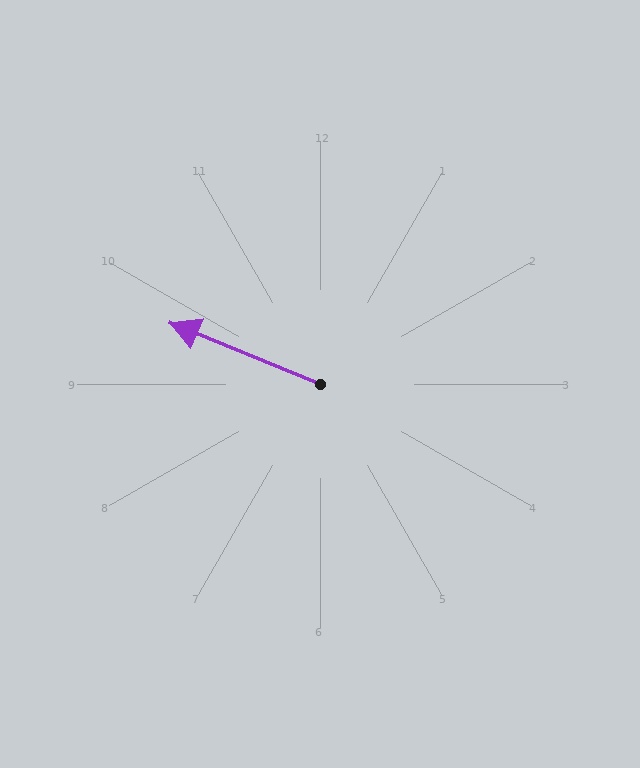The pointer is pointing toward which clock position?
Roughly 10 o'clock.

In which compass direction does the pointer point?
West.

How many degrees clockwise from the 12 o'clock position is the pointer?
Approximately 292 degrees.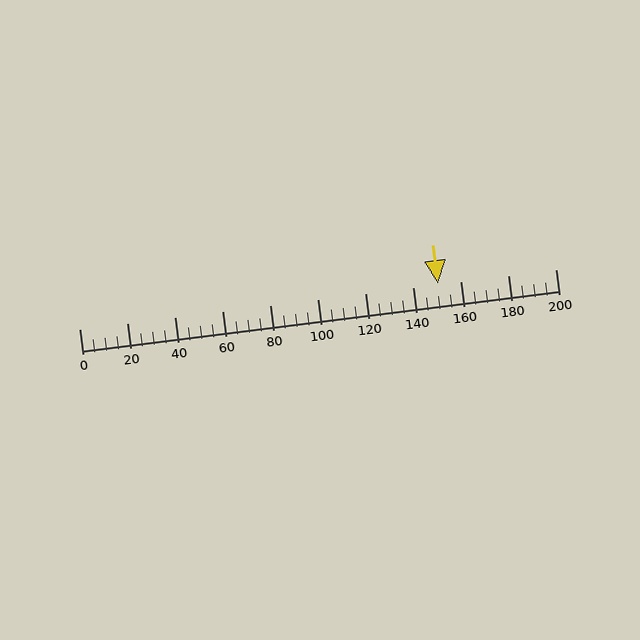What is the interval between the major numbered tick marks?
The major tick marks are spaced 20 units apart.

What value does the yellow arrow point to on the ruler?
The yellow arrow points to approximately 151.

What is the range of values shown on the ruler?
The ruler shows values from 0 to 200.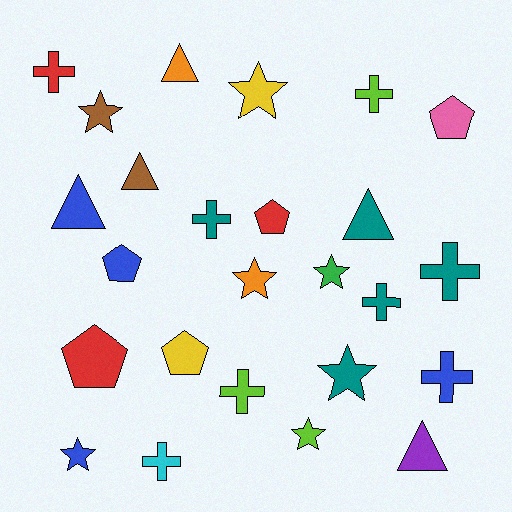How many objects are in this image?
There are 25 objects.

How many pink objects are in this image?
There is 1 pink object.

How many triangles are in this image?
There are 5 triangles.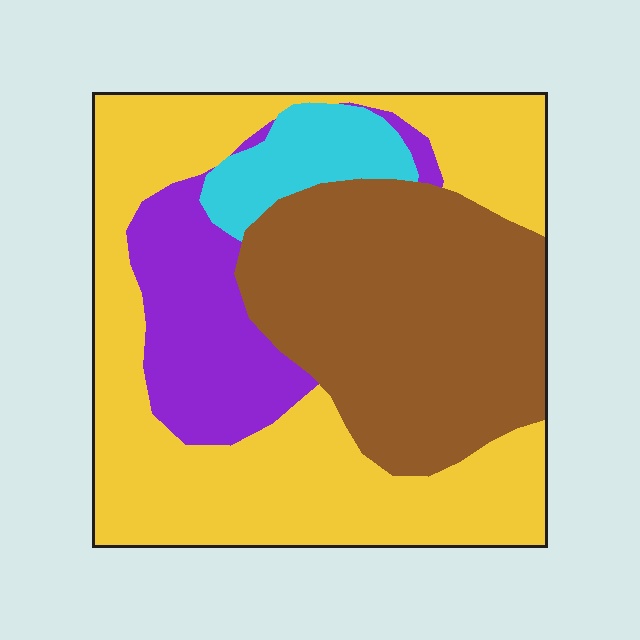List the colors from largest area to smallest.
From largest to smallest: yellow, brown, purple, cyan.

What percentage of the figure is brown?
Brown covers 33% of the figure.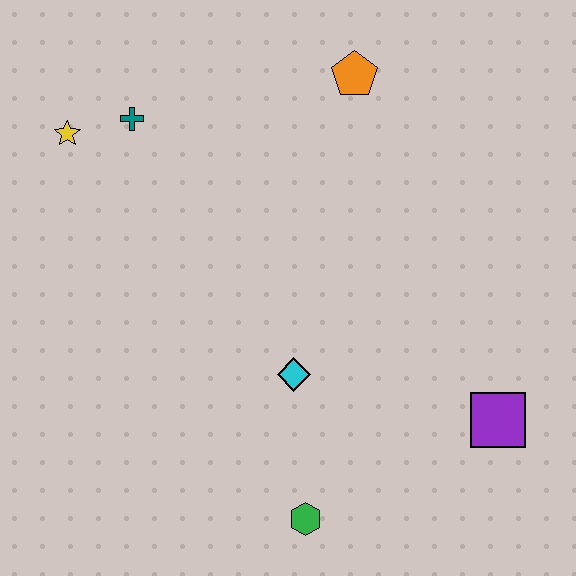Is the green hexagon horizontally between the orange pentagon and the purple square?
No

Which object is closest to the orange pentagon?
The teal cross is closest to the orange pentagon.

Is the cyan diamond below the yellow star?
Yes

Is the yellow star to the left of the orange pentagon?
Yes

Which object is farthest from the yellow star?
The purple square is farthest from the yellow star.